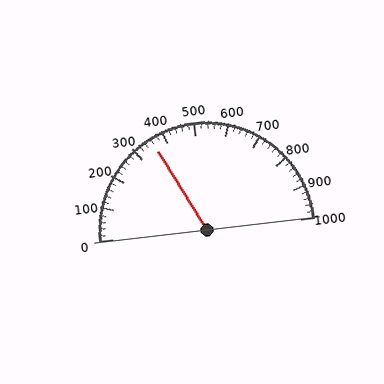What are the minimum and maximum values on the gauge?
The gauge ranges from 0 to 1000.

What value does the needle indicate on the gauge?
The needle indicates approximately 360.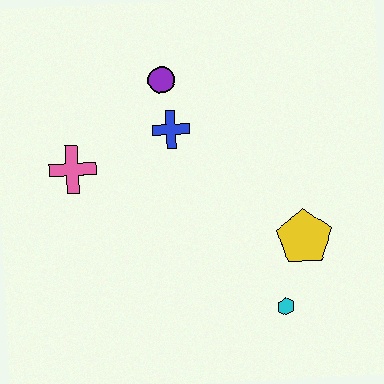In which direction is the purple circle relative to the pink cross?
The purple circle is to the right of the pink cross.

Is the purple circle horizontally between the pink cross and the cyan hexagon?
Yes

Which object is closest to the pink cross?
The blue cross is closest to the pink cross.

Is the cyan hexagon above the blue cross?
No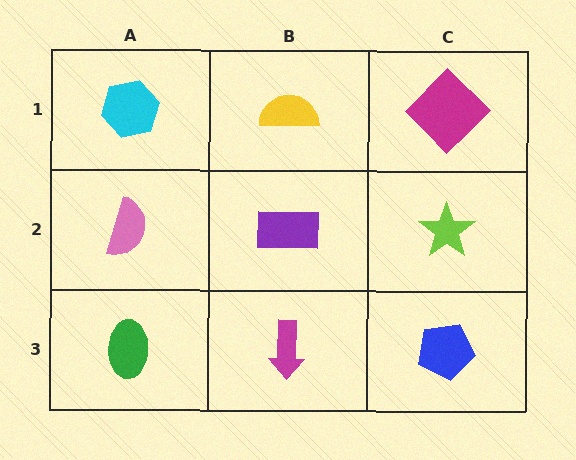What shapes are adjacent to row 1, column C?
A lime star (row 2, column C), a yellow semicircle (row 1, column B).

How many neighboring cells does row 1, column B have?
3.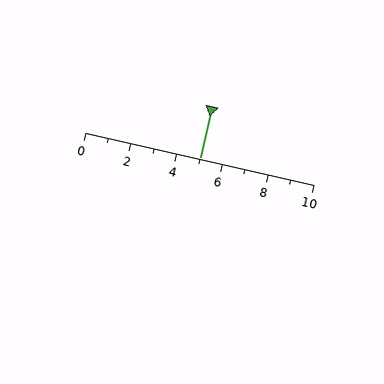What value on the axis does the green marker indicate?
The marker indicates approximately 5.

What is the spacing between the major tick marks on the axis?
The major ticks are spaced 2 apart.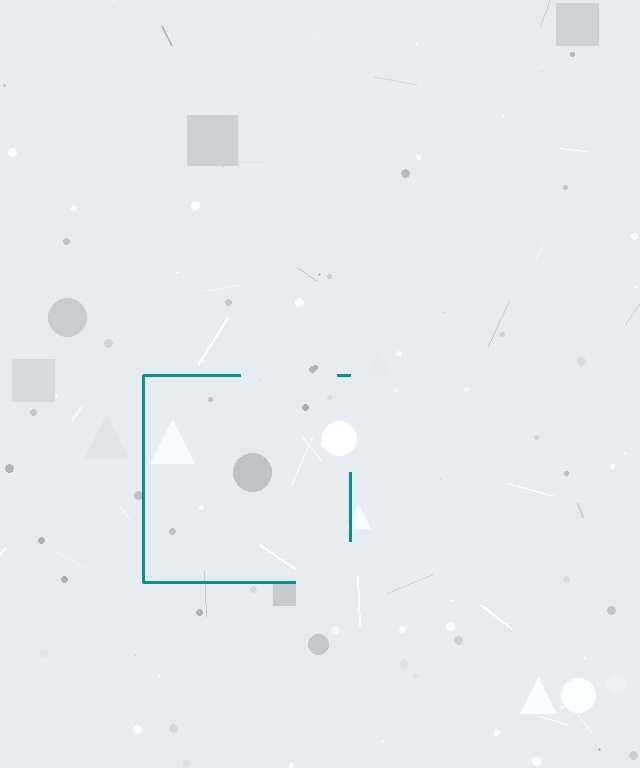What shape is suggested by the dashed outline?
The dashed outline suggests a square.